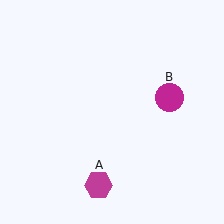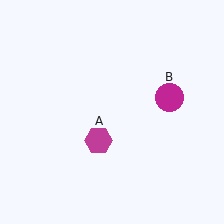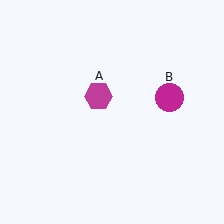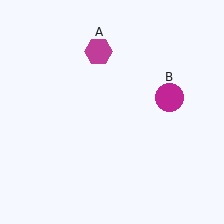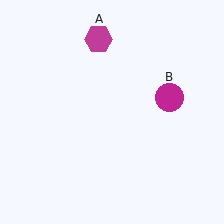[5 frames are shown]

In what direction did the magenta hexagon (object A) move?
The magenta hexagon (object A) moved up.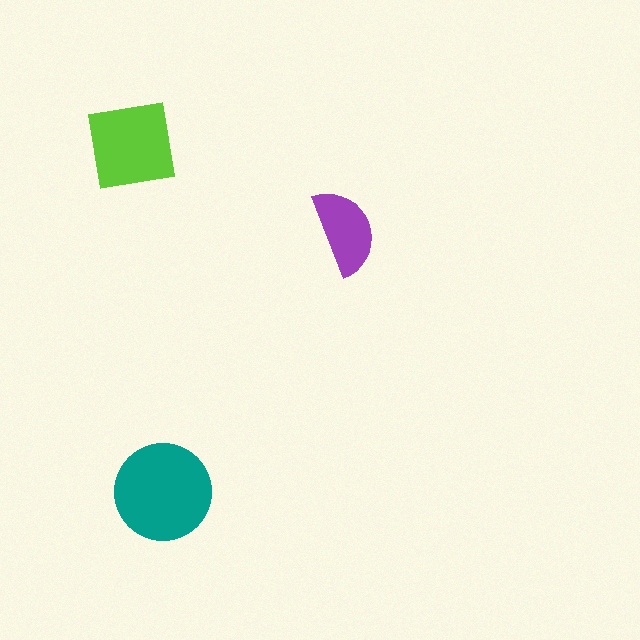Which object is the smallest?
The purple semicircle.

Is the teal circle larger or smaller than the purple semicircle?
Larger.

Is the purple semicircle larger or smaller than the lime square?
Smaller.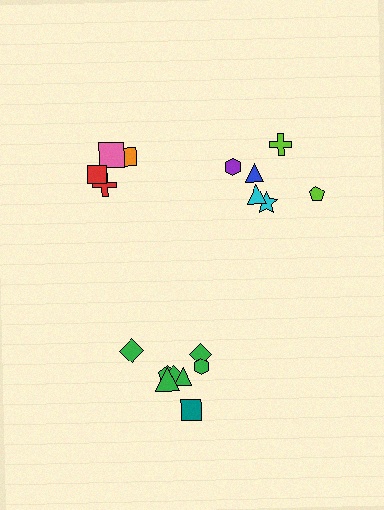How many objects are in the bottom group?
There are 8 objects.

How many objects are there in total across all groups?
There are 18 objects.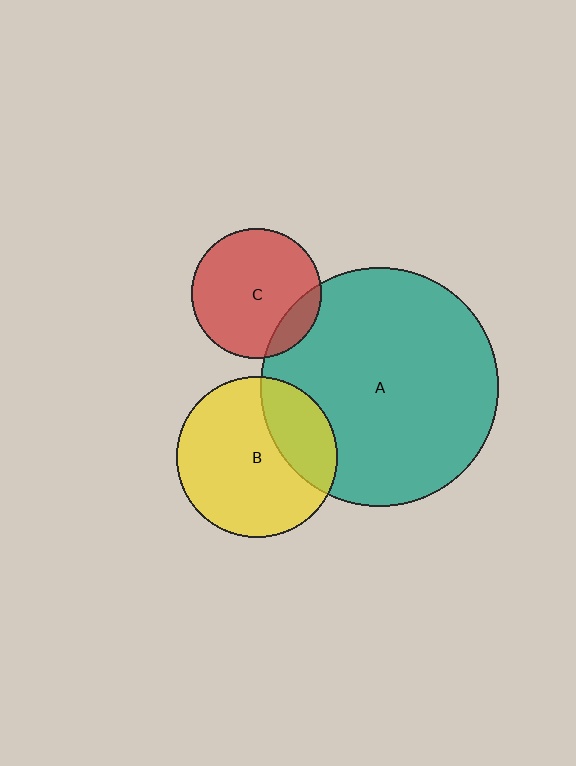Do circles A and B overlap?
Yes.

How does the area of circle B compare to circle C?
Approximately 1.5 times.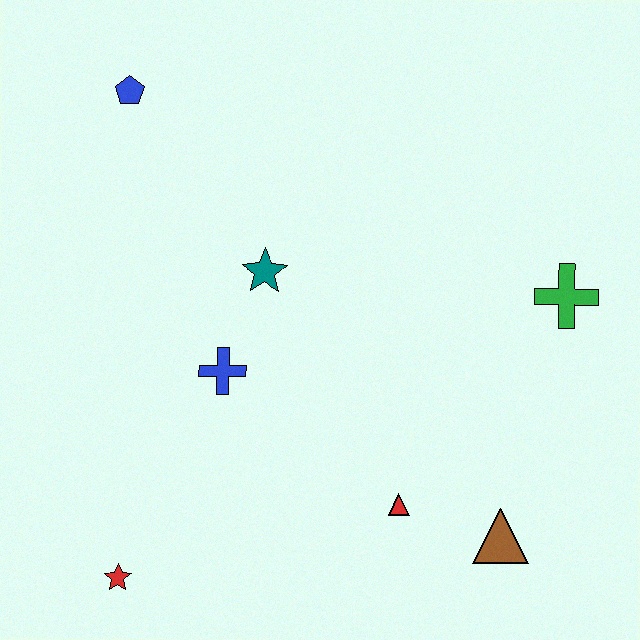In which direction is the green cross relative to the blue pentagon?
The green cross is to the right of the blue pentagon.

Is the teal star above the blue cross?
Yes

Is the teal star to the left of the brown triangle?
Yes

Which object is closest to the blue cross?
The teal star is closest to the blue cross.